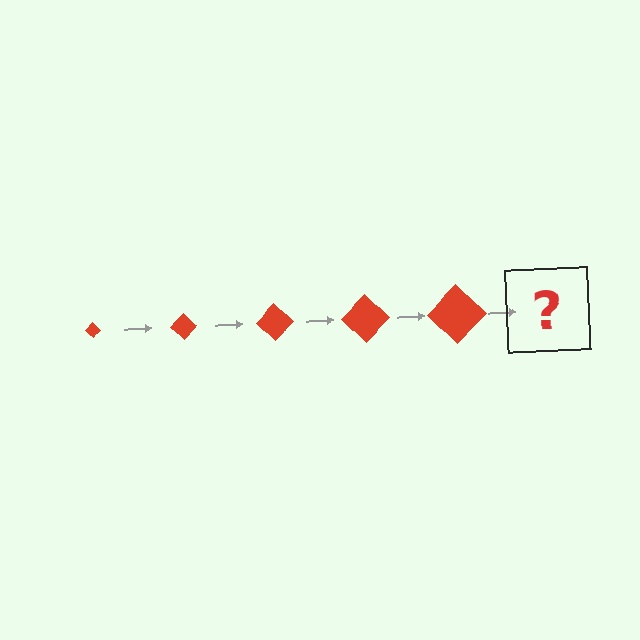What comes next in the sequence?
The next element should be a red diamond, larger than the previous one.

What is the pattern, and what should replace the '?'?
The pattern is that the diamond gets progressively larger each step. The '?' should be a red diamond, larger than the previous one.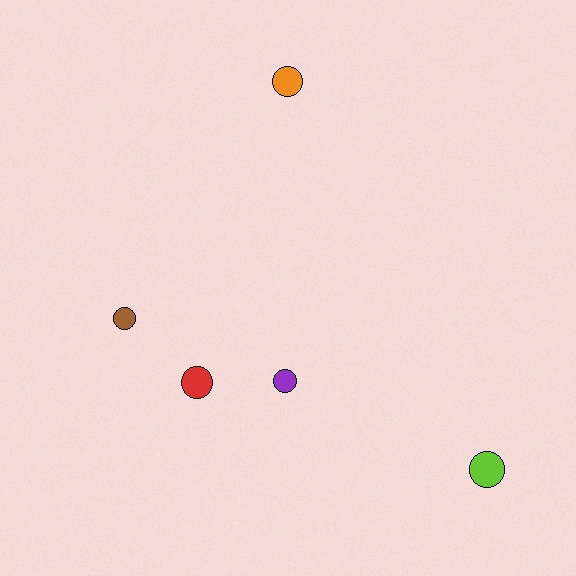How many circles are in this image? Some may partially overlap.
There are 5 circles.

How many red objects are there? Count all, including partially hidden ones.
There is 1 red object.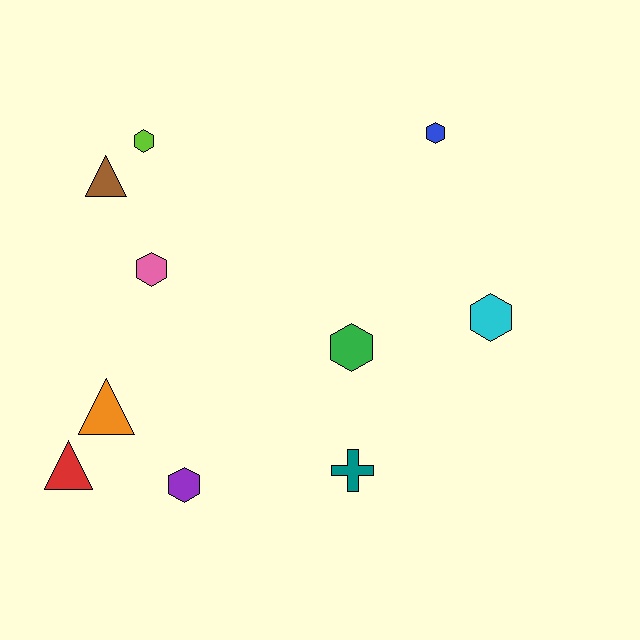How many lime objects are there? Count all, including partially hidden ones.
There is 1 lime object.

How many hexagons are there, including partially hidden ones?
There are 6 hexagons.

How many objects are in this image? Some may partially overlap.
There are 10 objects.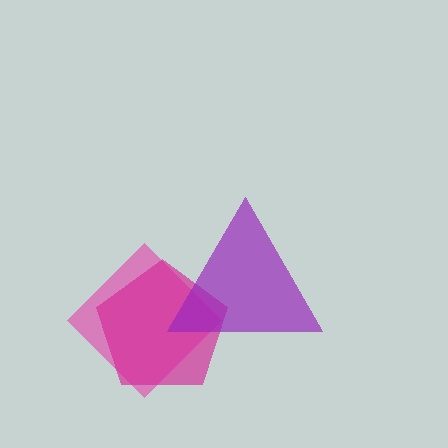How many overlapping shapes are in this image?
There are 3 overlapping shapes in the image.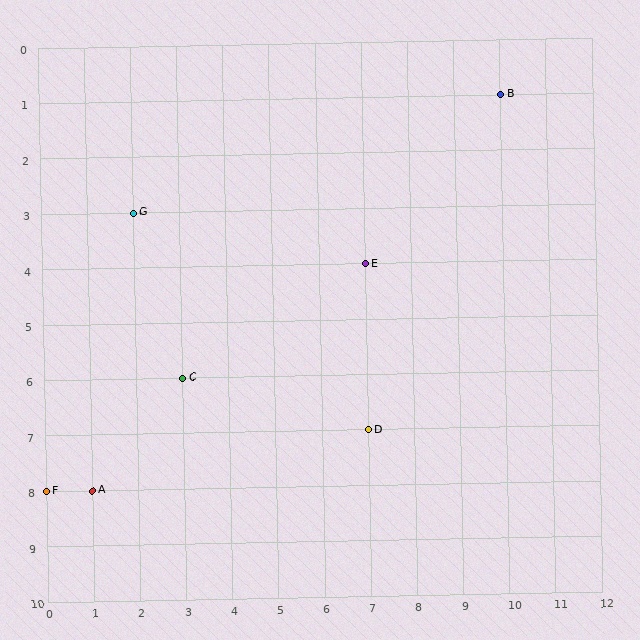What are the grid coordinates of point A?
Point A is at grid coordinates (1, 8).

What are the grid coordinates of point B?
Point B is at grid coordinates (10, 1).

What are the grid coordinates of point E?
Point E is at grid coordinates (7, 4).